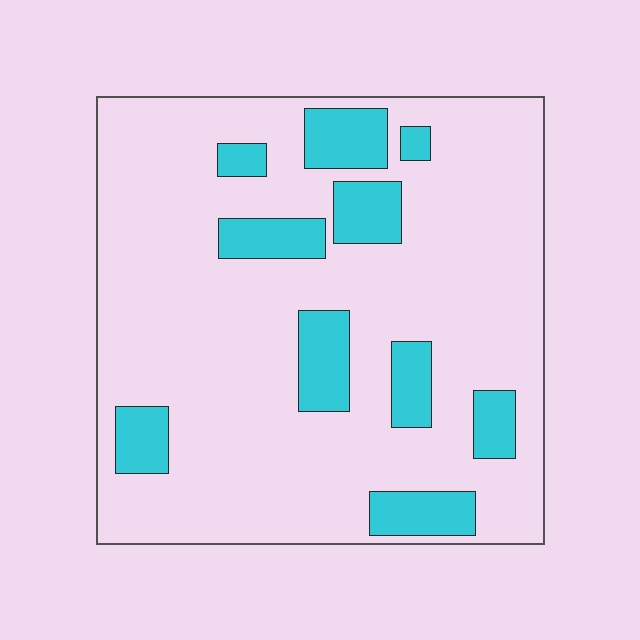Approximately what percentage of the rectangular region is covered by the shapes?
Approximately 20%.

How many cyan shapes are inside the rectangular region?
10.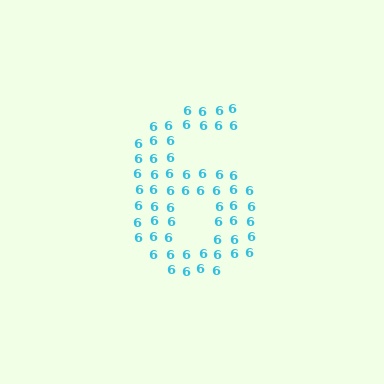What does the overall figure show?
The overall figure shows the digit 6.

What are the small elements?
The small elements are digit 6's.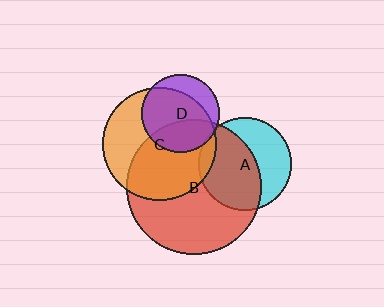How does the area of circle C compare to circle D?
Approximately 2.1 times.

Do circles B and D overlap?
Yes.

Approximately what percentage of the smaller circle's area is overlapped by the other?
Approximately 30%.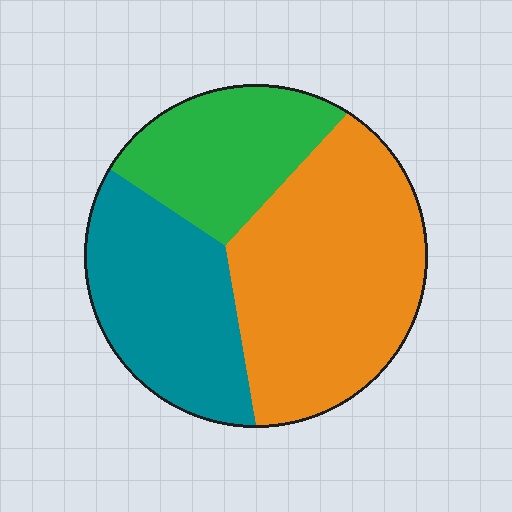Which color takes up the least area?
Green, at roughly 25%.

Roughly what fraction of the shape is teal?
Teal covers about 30% of the shape.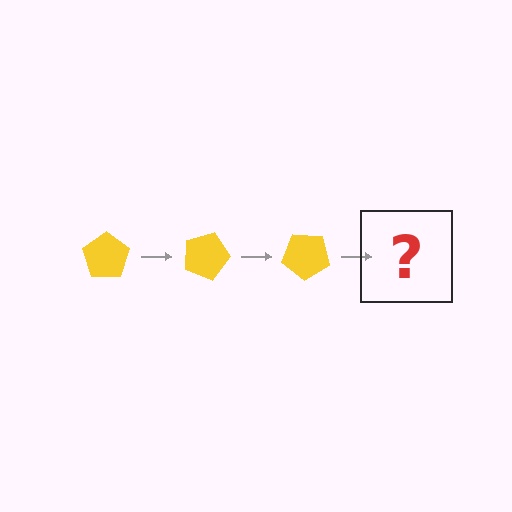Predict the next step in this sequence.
The next step is a yellow pentagon rotated 60 degrees.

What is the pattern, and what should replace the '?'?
The pattern is that the pentagon rotates 20 degrees each step. The '?' should be a yellow pentagon rotated 60 degrees.